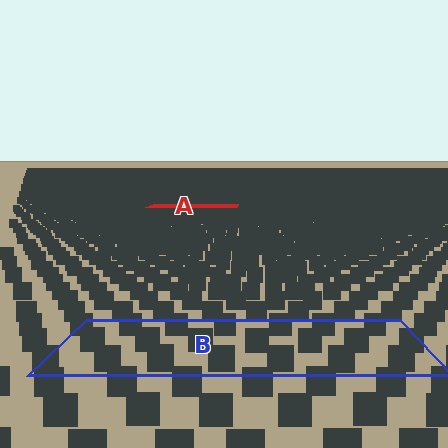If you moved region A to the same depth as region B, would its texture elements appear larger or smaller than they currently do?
They would appear larger. At a closer depth, the same texture elements are projected at a bigger on-screen size.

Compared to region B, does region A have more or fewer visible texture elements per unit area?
Region A has more texture elements per unit area — they are packed more densely because it is farther away.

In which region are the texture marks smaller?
The texture marks are smaller in region A, because it is farther away.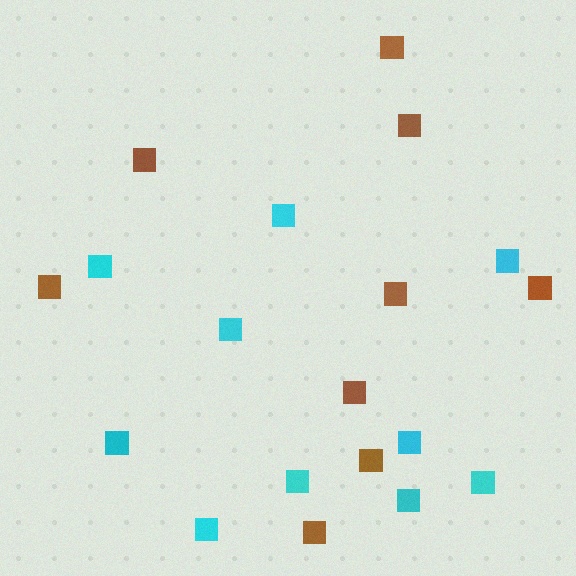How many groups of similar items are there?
There are 2 groups: one group of brown squares (9) and one group of cyan squares (10).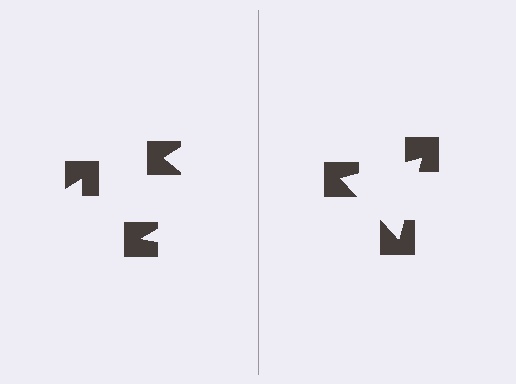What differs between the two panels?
The notched squares are positioned identically on both sides; only the wedge orientations differ. On the right they align to a triangle; on the left they are misaligned.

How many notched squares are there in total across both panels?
6 — 3 on each side.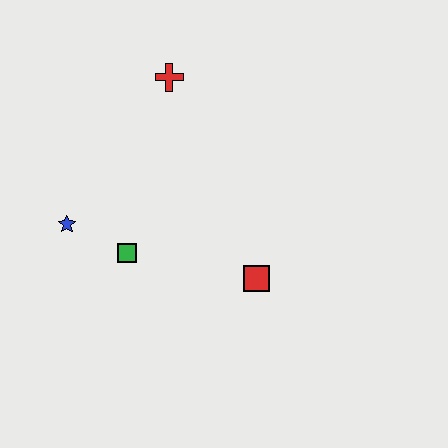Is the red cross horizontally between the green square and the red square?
Yes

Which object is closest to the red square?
The green square is closest to the red square.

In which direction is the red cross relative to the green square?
The red cross is above the green square.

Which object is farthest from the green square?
The red cross is farthest from the green square.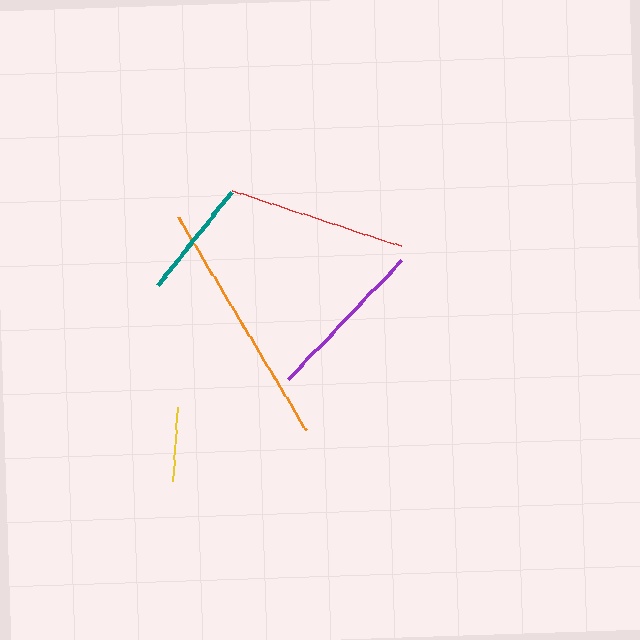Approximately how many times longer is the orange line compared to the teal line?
The orange line is approximately 2.1 times the length of the teal line.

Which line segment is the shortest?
The yellow line is the shortest at approximately 74 pixels.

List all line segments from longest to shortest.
From longest to shortest: orange, red, purple, teal, yellow.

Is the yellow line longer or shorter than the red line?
The red line is longer than the yellow line.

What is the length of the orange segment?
The orange segment is approximately 248 pixels long.